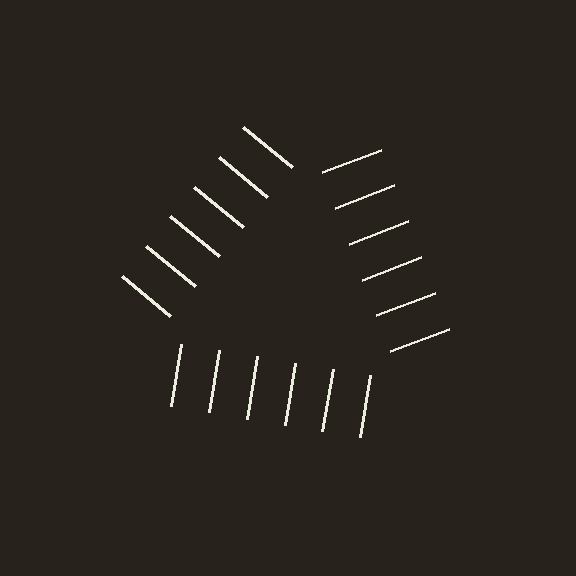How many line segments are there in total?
18 — 6 along each of the 3 edges.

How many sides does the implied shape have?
3 sides — the line-ends trace a triangle.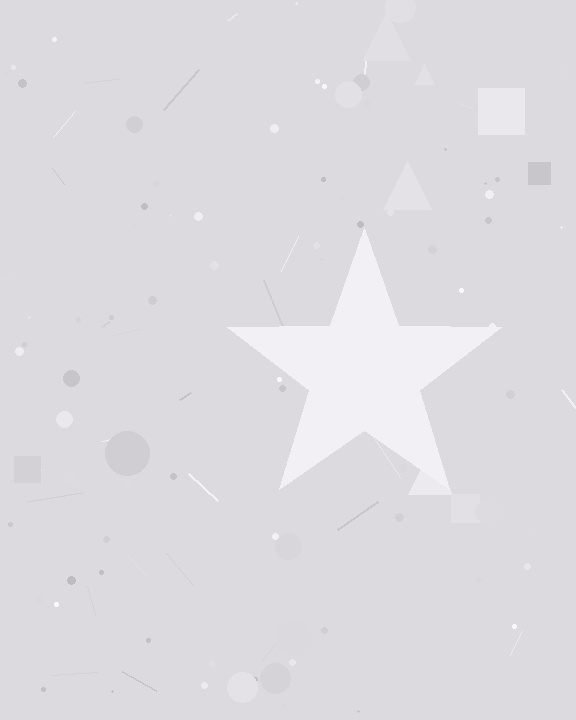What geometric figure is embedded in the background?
A star is embedded in the background.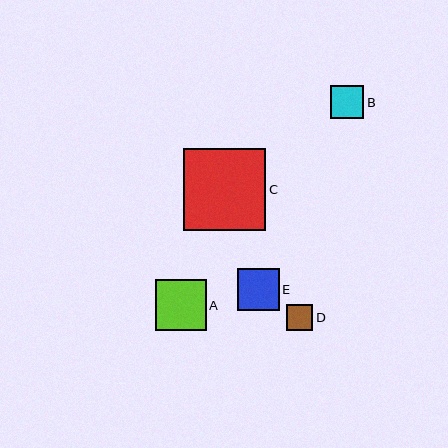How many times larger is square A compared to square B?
Square A is approximately 1.5 times the size of square B.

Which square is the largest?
Square C is the largest with a size of approximately 82 pixels.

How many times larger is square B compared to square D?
Square B is approximately 1.2 times the size of square D.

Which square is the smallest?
Square D is the smallest with a size of approximately 27 pixels.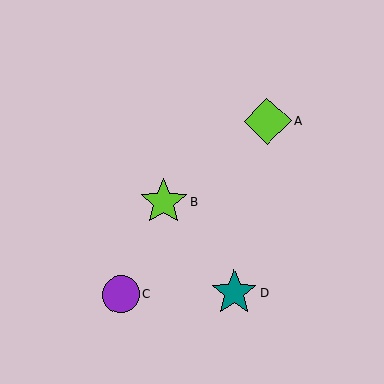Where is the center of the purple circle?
The center of the purple circle is at (120, 294).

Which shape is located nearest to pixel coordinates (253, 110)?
The lime diamond (labeled A) at (267, 121) is nearest to that location.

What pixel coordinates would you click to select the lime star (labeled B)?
Click at (164, 202) to select the lime star B.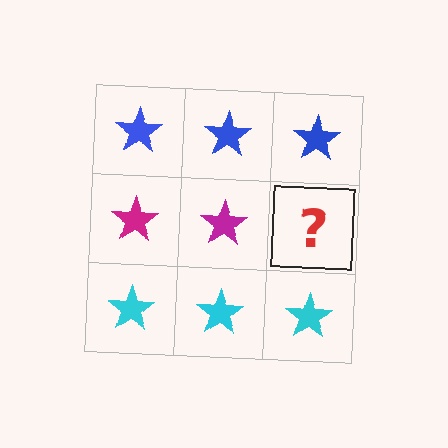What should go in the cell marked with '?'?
The missing cell should contain a magenta star.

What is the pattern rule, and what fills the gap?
The rule is that each row has a consistent color. The gap should be filled with a magenta star.